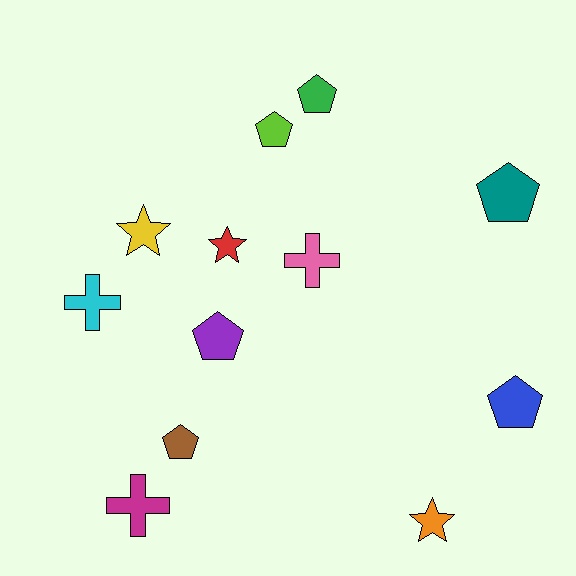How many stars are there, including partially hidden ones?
There are 3 stars.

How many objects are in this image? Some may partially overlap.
There are 12 objects.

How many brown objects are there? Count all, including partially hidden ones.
There is 1 brown object.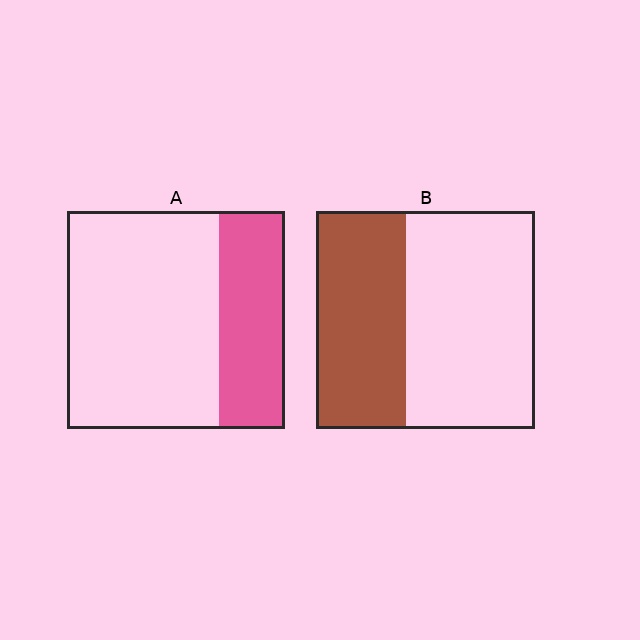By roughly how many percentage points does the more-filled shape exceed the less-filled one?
By roughly 10 percentage points (B over A).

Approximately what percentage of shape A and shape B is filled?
A is approximately 30% and B is approximately 40%.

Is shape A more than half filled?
No.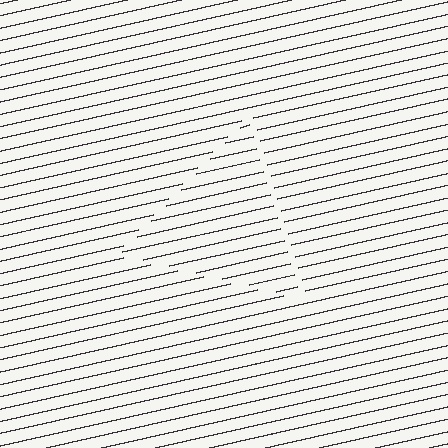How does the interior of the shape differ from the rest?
The interior of the shape contains the same grating, shifted by half a period — the contour is defined by the phase discontinuity where line-ends from the inner and outer gratings abut.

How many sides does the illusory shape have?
3 sides — the line-ends trace a triangle.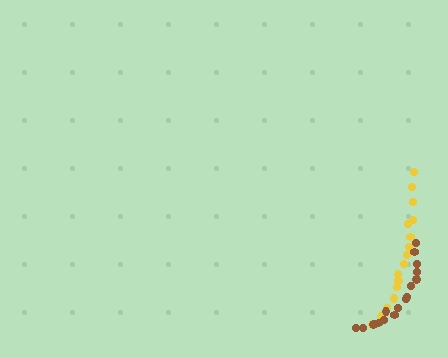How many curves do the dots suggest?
There are 2 distinct paths.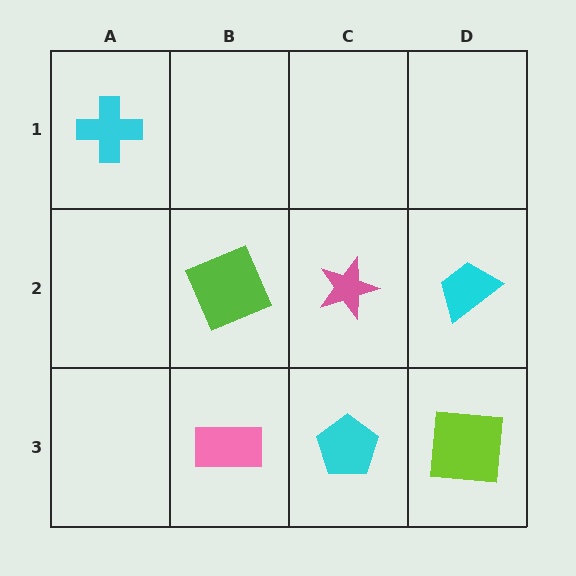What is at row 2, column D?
A cyan trapezoid.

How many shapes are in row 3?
3 shapes.